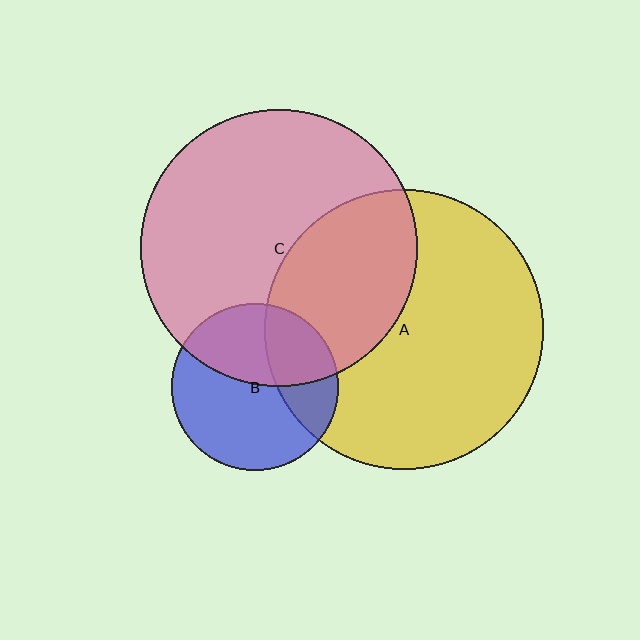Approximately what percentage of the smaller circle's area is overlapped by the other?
Approximately 30%.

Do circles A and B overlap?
Yes.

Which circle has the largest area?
Circle A (yellow).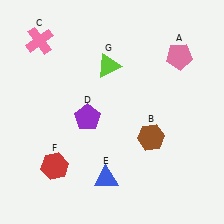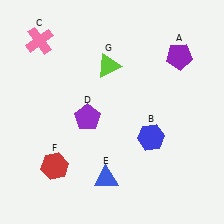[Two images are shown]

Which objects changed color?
A changed from pink to purple. B changed from brown to blue.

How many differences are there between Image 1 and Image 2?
There are 2 differences between the two images.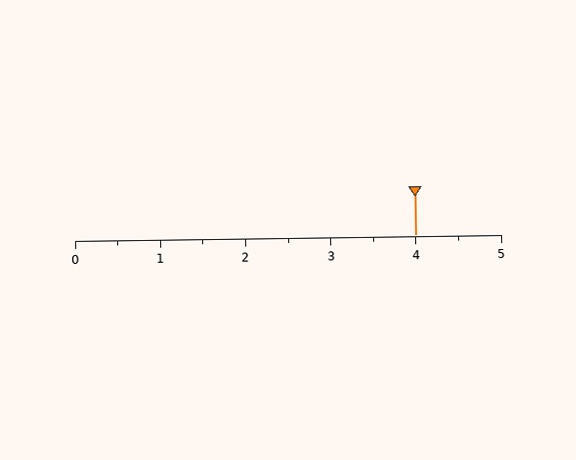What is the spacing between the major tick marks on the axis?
The major ticks are spaced 1 apart.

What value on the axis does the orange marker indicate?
The marker indicates approximately 4.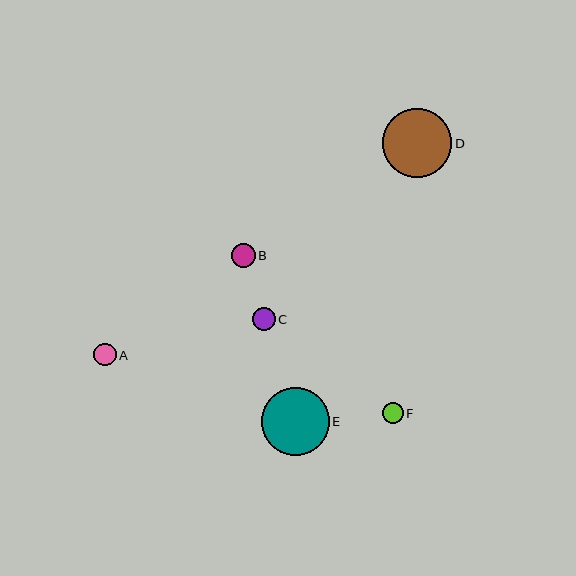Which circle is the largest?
Circle D is the largest with a size of approximately 69 pixels.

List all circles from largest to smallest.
From largest to smallest: D, E, B, C, A, F.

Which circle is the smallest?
Circle F is the smallest with a size of approximately 21 pixels.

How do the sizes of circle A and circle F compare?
Circle A and circle F are approximately the same size.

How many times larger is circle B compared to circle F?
Circle B is approximately 1.1 times the size of circle F.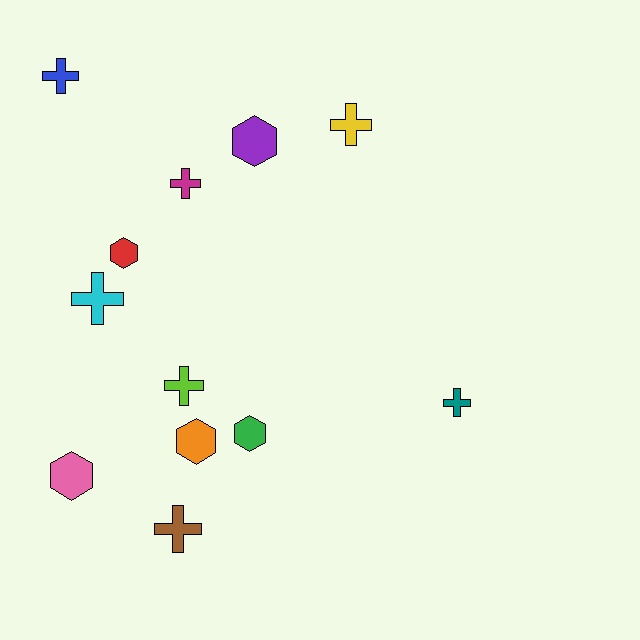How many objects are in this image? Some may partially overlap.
There are 12 objects.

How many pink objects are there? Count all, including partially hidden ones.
There is 1 pink object.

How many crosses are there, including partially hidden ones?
There are 7 crosses.